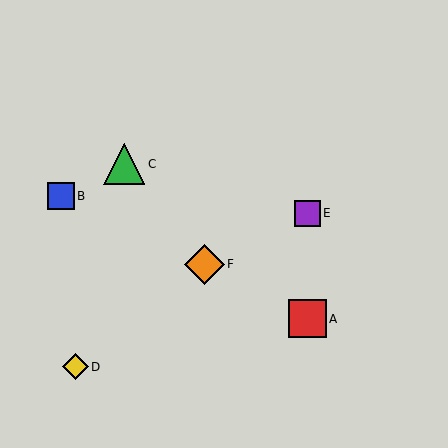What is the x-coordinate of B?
Object B is at x≈61.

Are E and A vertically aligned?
Yes, both are at x≈307.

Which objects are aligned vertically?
Objects A, E are aligned vertically.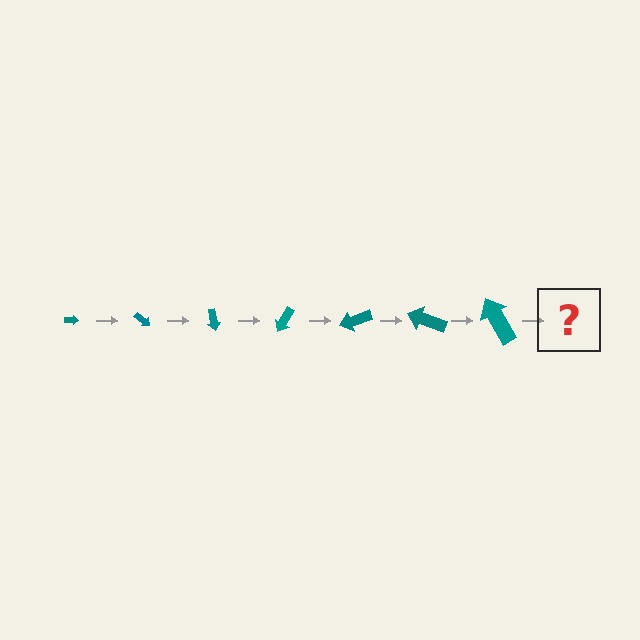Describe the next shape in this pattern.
It should be an arrow, larger than the previous one and rotated 280 degrees from the start.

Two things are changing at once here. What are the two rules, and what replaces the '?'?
The two rules are that the arrow grows larger each step and it rotates 40 degrees each step. The '?' should be an arrow, larger than the previous one and rotated 280 degrees from the start.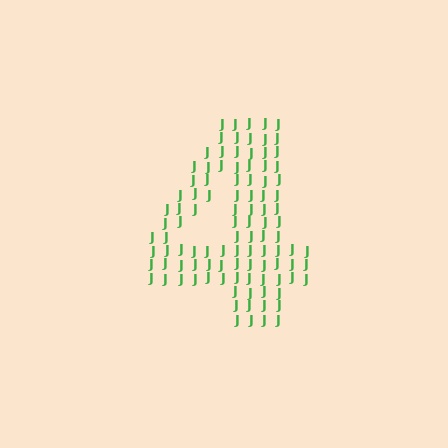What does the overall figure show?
The overall figure shows the digit 4.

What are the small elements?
The small elements are letter J's.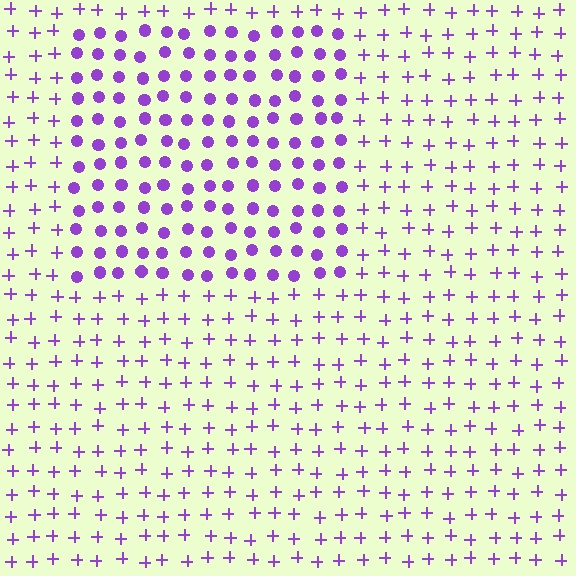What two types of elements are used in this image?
The image uses circles inside the rectangle region and plus signs outside it.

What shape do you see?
I see a rectangle.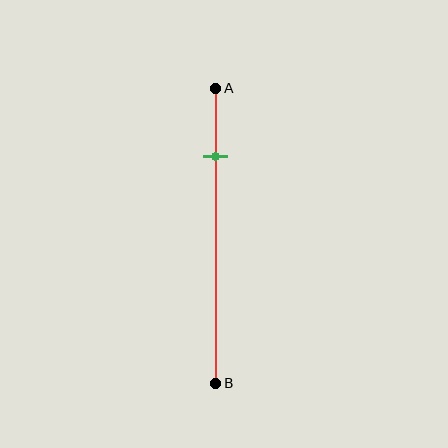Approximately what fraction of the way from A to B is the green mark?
The green mark is approximately 25% of the way from A to B.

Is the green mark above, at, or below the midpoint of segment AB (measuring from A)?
The green mark is above the midpoint of segment AB.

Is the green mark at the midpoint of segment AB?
No, the mark is at about 25% from A, not at the 50% midpoint.